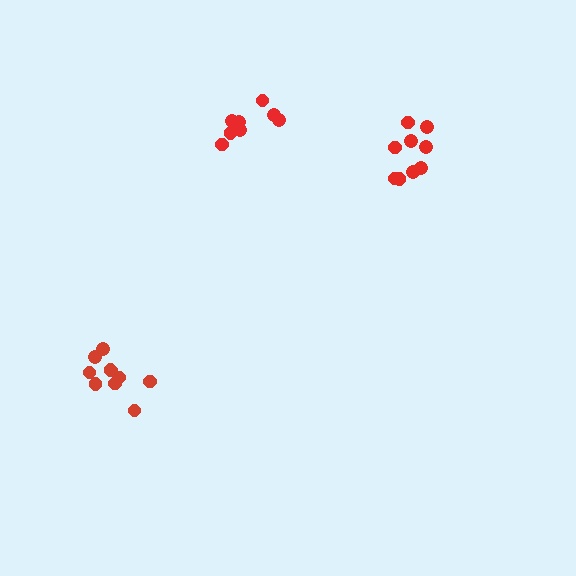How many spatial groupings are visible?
There are 3 spatial groupings.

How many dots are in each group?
Group 1: 10 dots, Group 2: 9 dots, Group 3: 9 dots (28 total).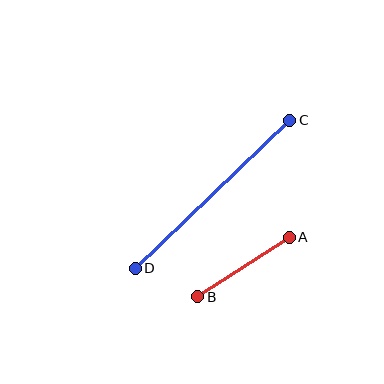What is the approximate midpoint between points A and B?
The midpoint is at approximately (244, 267) pixels.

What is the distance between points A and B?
The distance is approximately 109 pixels.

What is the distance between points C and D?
The distance is approximately 214 pixels.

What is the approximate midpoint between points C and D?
The midpoint is at approximately (213, 194) pixels.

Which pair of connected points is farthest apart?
Points C and D are farthest apart.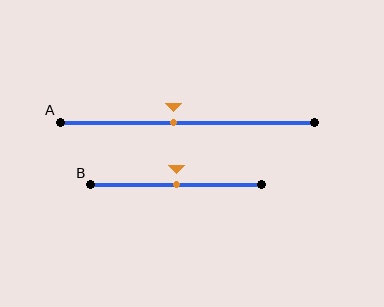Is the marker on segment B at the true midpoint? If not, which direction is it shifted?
Yes, the marker on segment B is at the true midpoint.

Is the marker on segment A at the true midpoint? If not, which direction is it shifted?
No, the marker on segment A is shifted to the left by about 5% of the segment length.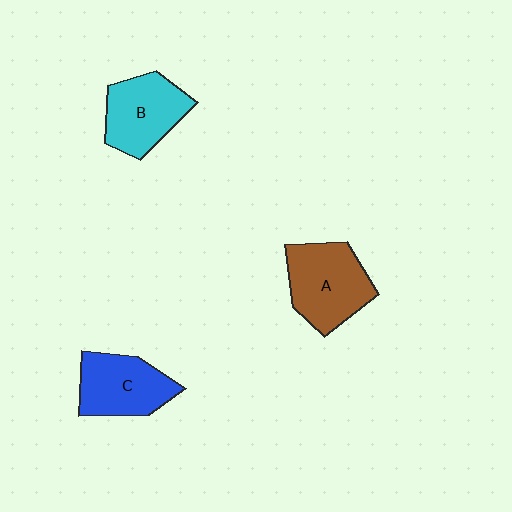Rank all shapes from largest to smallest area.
From largest to smallest: A (brown), B (cyan), C (blue).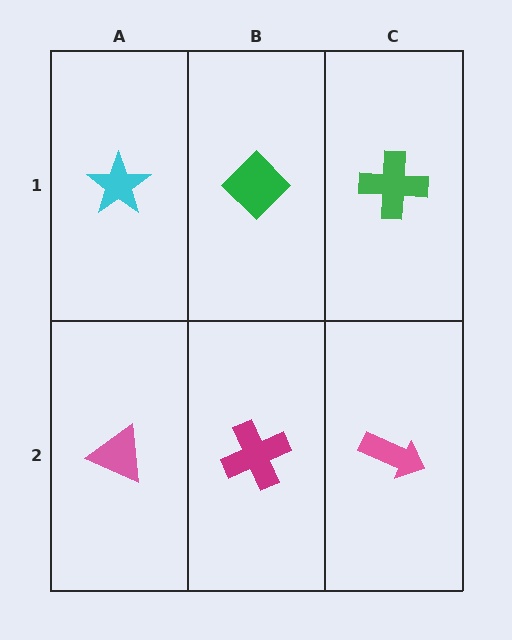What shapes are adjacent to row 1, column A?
A pink triangle (row 2, column A), a green diamond (row 1, column B).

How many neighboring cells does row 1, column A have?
2.